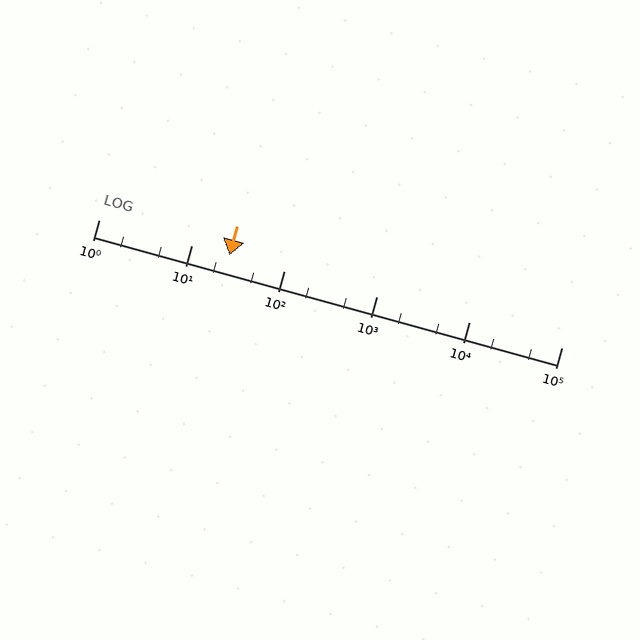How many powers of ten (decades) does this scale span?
The scale spans 5 decades, from 1 to 100000.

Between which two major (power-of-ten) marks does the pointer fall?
The pointer is between 10 and 100.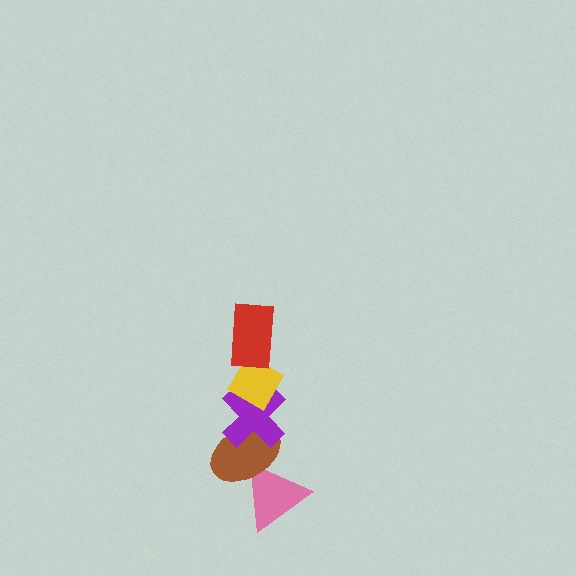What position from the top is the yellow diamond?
The yellow diamond is 2nd from the top.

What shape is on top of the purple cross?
The yellow diamond is on top of the purple cross.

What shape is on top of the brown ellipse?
The purple cross is on top of the brown ellipse.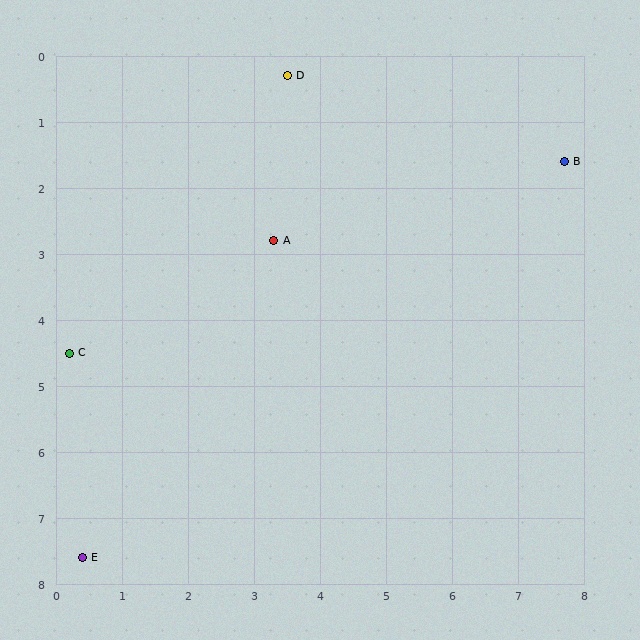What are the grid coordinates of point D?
Point D is at approximately (3.5, 0.3).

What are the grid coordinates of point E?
Point E is at approximately (0.4, 7.6).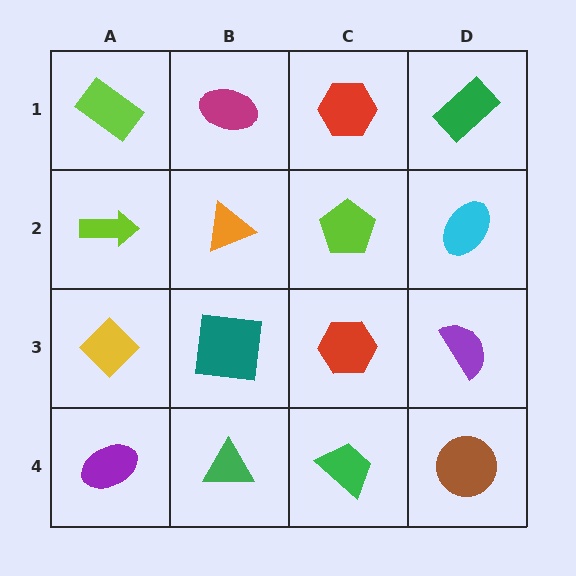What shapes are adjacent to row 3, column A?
A lime arrow (row 2, column A), a purple ellipse (row 4, column A), a teal square (row 3, column B).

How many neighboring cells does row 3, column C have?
4.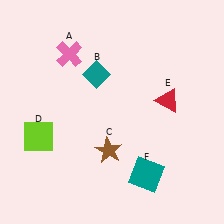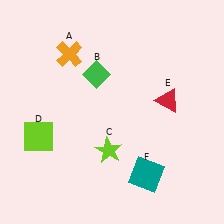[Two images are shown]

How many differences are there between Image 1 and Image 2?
There are 3 differences between the two images.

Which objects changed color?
A changed from pink to orange. B changed from teal to green. C changed from brown to lime.